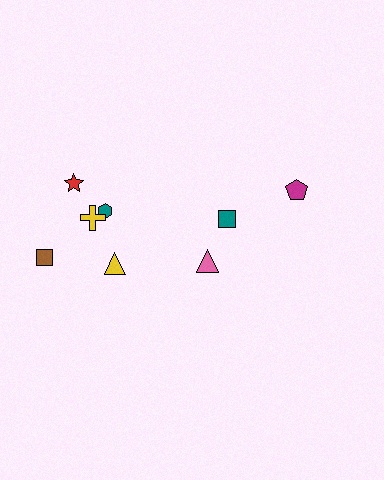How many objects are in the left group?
There are 5 objects.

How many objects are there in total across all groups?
There are 8 objects.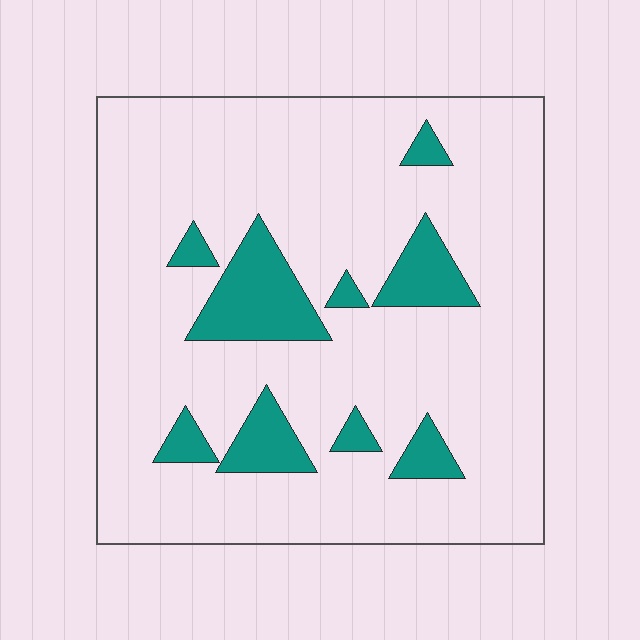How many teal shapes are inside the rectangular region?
9.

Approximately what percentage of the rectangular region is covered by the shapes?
Approximately 15%.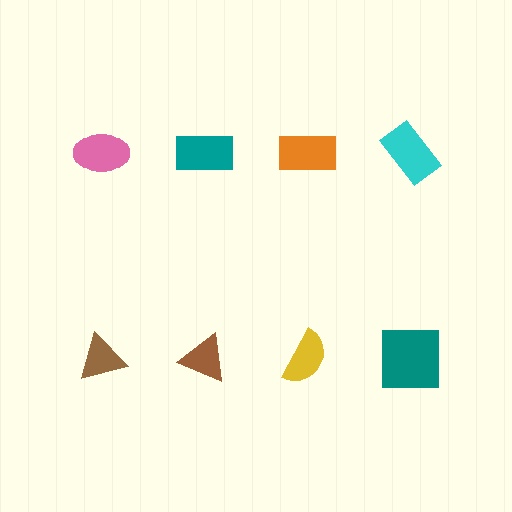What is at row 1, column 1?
A pink ellipse.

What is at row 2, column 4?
A teal square.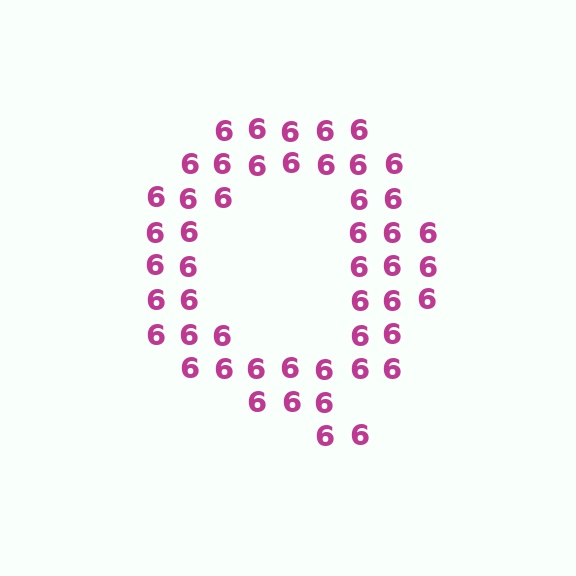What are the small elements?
The small elements are digit 6's.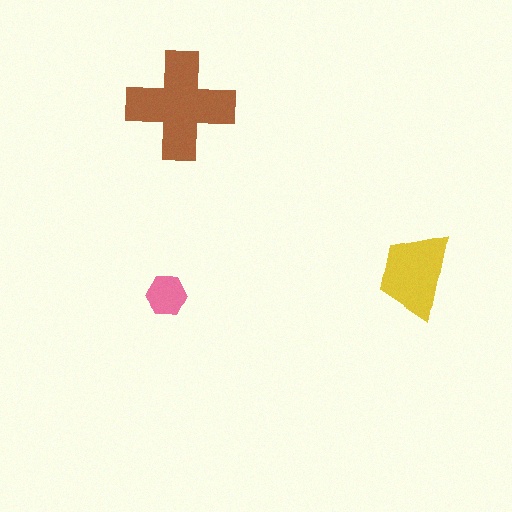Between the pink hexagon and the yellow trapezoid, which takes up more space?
The yellow trapezoid.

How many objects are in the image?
There are 3 objects in the image.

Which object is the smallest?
The pink hexagon.